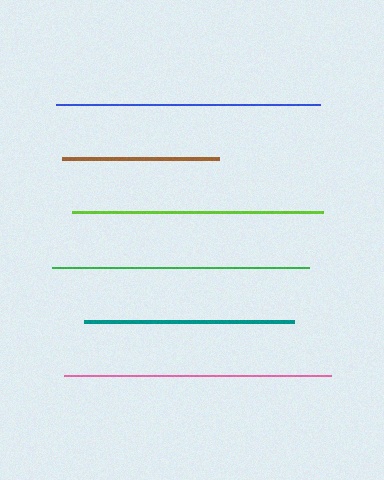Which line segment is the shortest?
The brown line is the shortest at approximately 157 pixels.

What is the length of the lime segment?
The lime segment is approximately 250 pixels long.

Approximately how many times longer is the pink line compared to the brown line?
The pink line is approximately 1.7 times the length of the brown line.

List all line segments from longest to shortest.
From longest to shortest: pink, blue, green, lime, teal, brown.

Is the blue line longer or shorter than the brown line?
The blue line is longer than the brown line.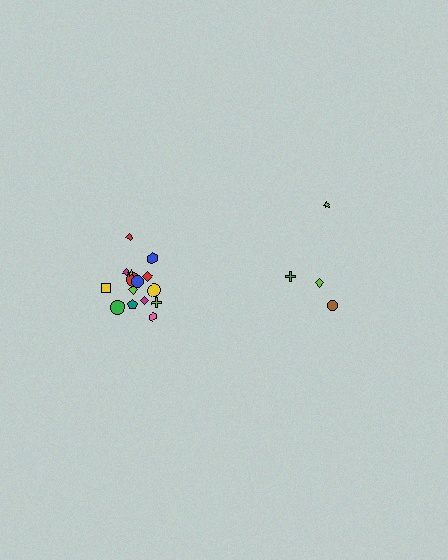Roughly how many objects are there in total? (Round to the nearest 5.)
Roughly 20 objects in total.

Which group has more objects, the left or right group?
The left group.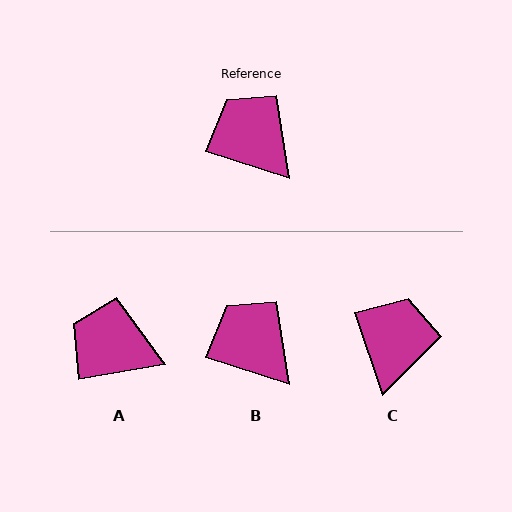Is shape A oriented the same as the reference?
No, it is off by about 28 degrees.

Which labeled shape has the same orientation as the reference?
B.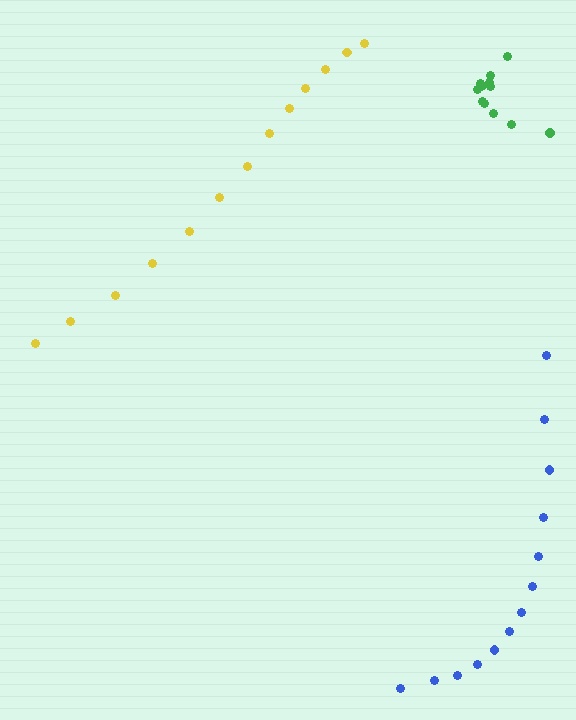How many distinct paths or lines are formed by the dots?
There are 3 distinct paths.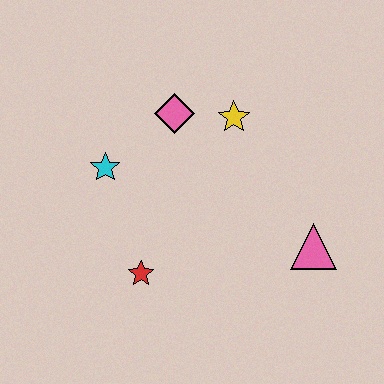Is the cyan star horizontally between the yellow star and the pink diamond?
No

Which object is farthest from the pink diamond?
The pink triangle is farthest from the pink diamond.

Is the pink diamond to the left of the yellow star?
Yes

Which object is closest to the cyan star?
The pink diamond is closest to the cyan star.